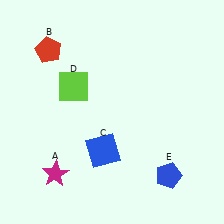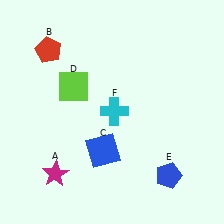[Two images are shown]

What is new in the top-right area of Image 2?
A cyan cross (F) was added in the top-right area of Image 2.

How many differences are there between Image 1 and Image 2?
There is 1 difference between the two images.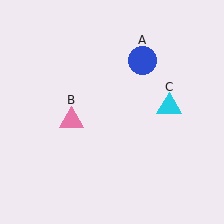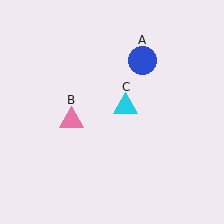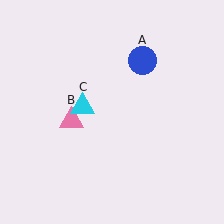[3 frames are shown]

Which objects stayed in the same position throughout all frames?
Blue circle (object A) and pink triangle (object B) remained stationary.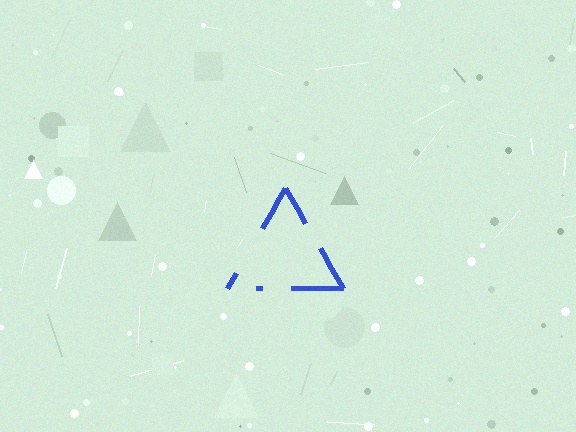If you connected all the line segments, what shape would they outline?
They would outline a triangle.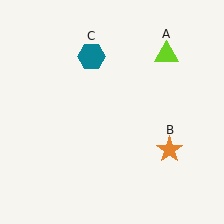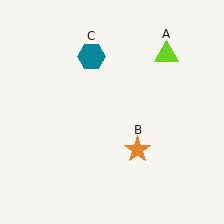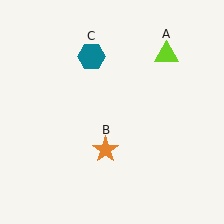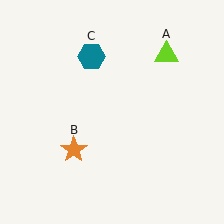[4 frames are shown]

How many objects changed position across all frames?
1 object changed position: orange star (object B).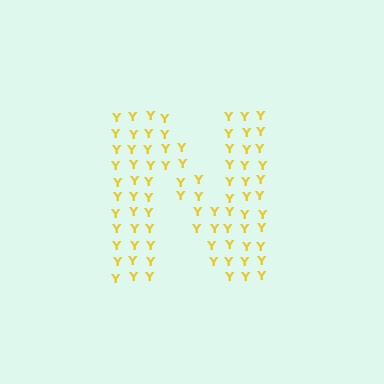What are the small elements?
The small elements are letter Y's.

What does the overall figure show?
The overall figure shows the letter N.